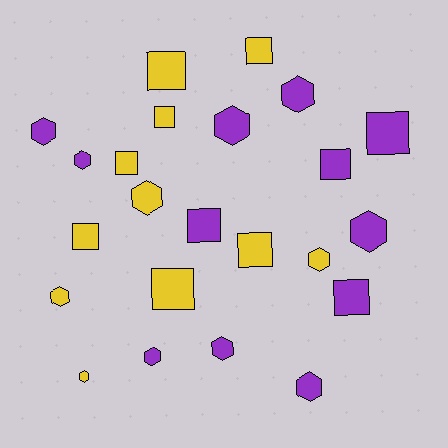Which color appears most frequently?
Purple, with 12 objects.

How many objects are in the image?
There are 23 objects.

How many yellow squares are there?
There are 7 yellow squares.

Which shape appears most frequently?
Hexagon, with 12 objects.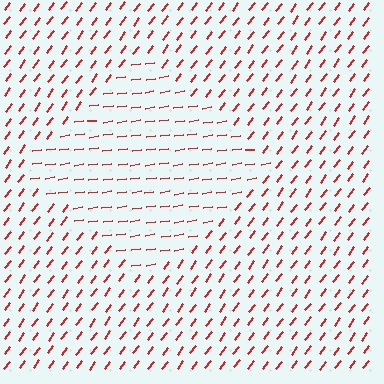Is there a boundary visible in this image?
Yes, there is a texture boundary formed by a change in line orientation.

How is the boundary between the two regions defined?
The boundary is defined purely by a change in line orientation (approximately 45 degrees difference). All lines are the same color and thickness.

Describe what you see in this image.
The image is filled with small red line segments. A diamond region in the image has lines oriented differently from the surrounding lines, creating a visible texture boundary.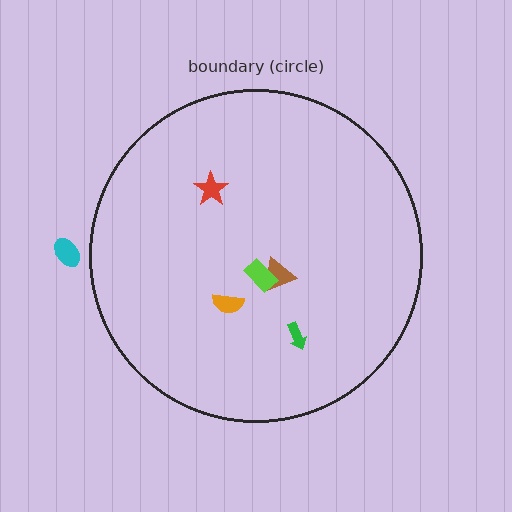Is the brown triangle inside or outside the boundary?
Inside.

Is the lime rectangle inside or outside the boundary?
Inside.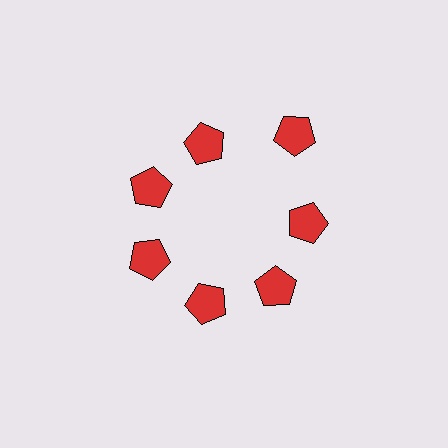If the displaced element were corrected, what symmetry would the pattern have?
It would have 7-fold rotational symmetry — the pattern would map onto itself every 51 degrees.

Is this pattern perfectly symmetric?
No. The 7 red pentagons are arranged in a ring, but one element near the 1 o'clock position is pushed outward from the center, breaking the 7-fold rotational symmetry.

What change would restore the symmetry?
The symmetry would be restored by moving it inward, back onto the ring so that all 7 pentagons sit at equal angles and equal distance from the center.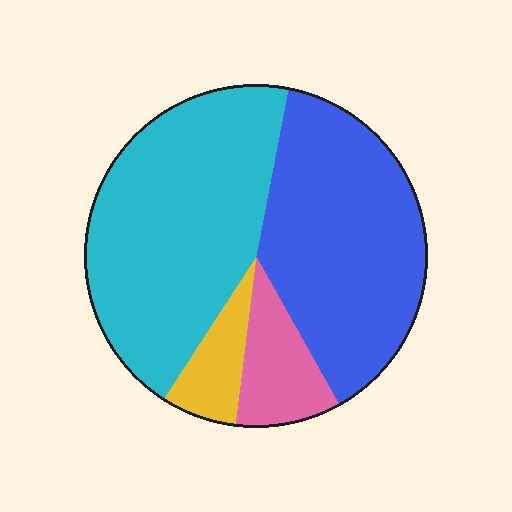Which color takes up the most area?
Cyan, at roughly 45%.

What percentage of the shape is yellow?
Yellow covers about 5% of the shape.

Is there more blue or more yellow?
Blue.